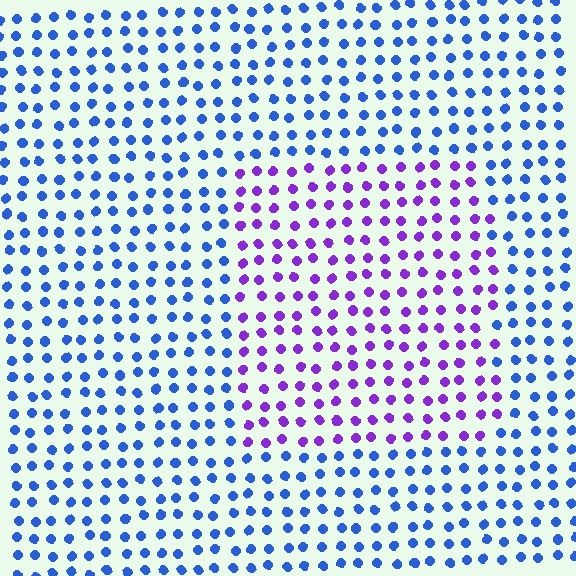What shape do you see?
I see a rectangle.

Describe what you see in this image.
The image is filled with small blue elements in a uniform arrangement. A rectangle-shaped region is visible where the elements are tinted to a slightly different hue, forming a subtle color boundary.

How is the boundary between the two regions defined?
The boundary is defined purely by a slight shift in hue (about 52 degrees). Spacing, size, and orientation are identical on both sides.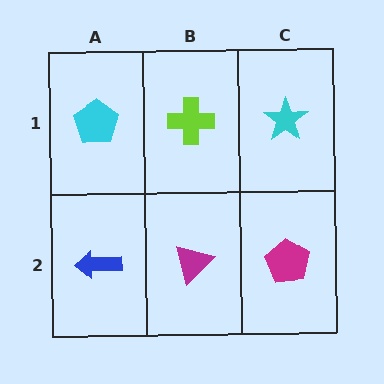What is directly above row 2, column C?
A cyan star.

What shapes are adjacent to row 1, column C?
A magenta pentagon (row 2, column C), a lime cross (row 1, column B).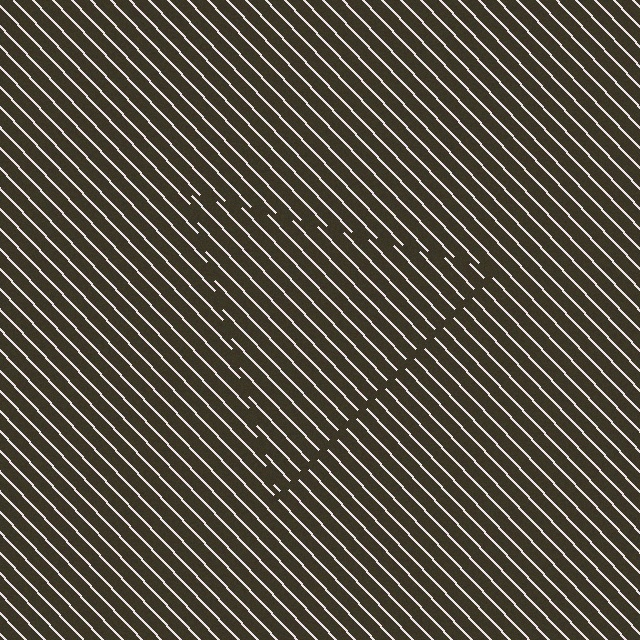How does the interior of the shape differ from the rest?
The interior of the shape contains the same grating, shifted by half a period — the contour is defined by the phase discontinuity where line-ends from the inner and outer gratings abut.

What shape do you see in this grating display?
An illusory triangle. The interior of the shape contains the same grating, shifted by half a period — the contour is defined by the phase discontinuity where line-ends from the inner and outer gratings abut.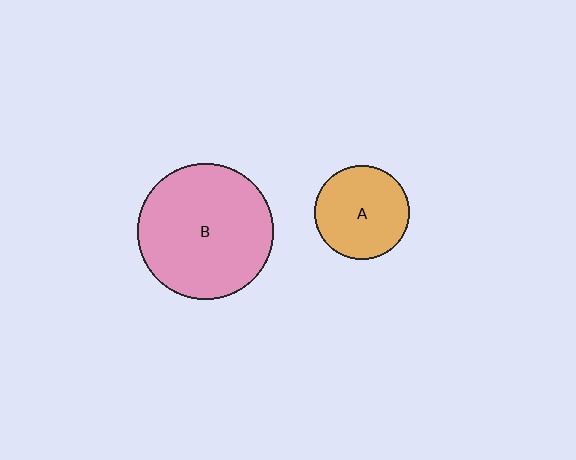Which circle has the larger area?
Circle B (pink).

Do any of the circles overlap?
No, none of the circles overlap.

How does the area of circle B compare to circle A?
Approximately 2.0 times.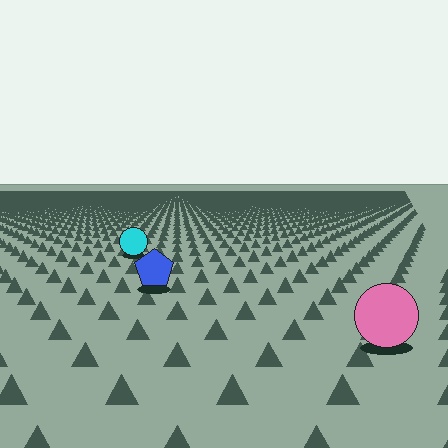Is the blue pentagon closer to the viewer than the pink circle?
No. The pink circle is closer — you can tell from the texture gradient: the ground texture is coarser near it.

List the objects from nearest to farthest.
From nearest to farthest: the pink circle, the blue pentagon, the cyan circle.